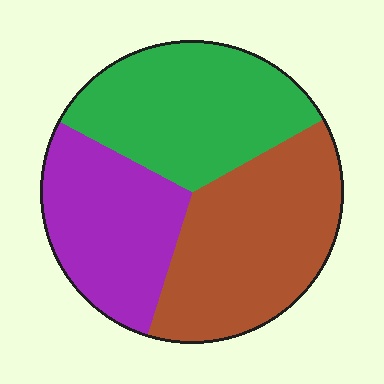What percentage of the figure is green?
Green covers 34% of the figure.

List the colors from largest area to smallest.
From largest to smallest: brown, green, purple.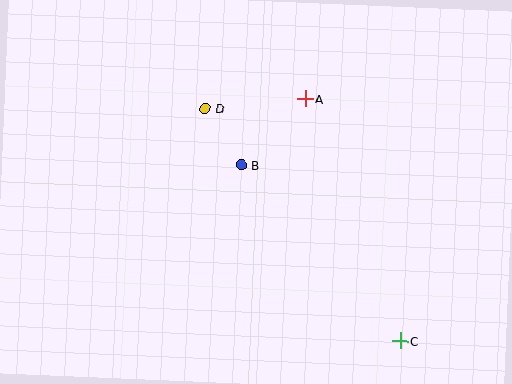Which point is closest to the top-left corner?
Point D is closest to the top-left corner.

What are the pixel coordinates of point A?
Point A is at (305, 99).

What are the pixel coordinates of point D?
Point D is at (205, 108).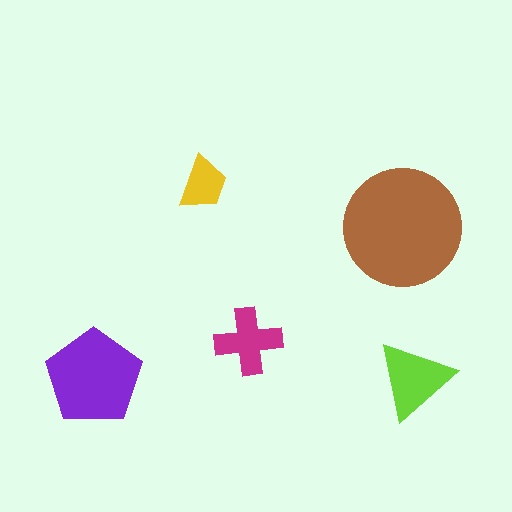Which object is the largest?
The brown circle.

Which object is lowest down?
The lime triangle is bottommost.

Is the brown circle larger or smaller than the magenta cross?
Larger.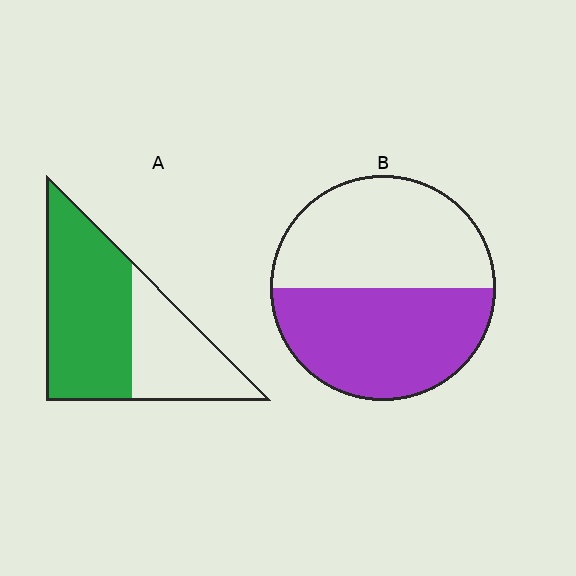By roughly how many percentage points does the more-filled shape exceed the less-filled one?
By roughly 10 percentage points (A over B).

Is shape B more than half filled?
Roughly half.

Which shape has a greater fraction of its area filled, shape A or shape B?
Shape A.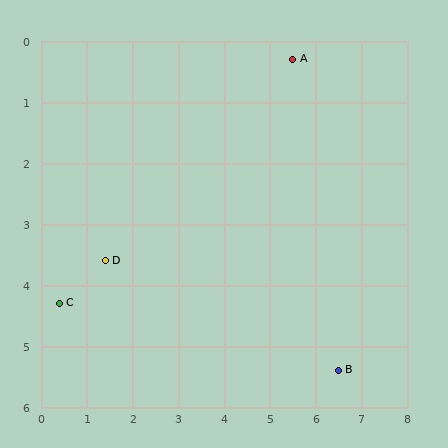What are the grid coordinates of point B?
Point B is at approximately (6.5, 5.4).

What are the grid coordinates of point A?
Point A is at approximately (5.5, 0.3).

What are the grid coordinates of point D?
Point D is at approximately (1.4, 3.6).